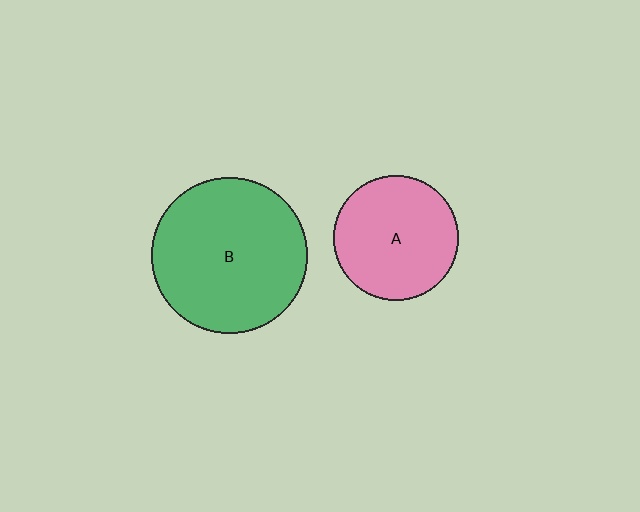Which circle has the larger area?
Circle B (green).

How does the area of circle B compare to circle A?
Approximately 1.6 times.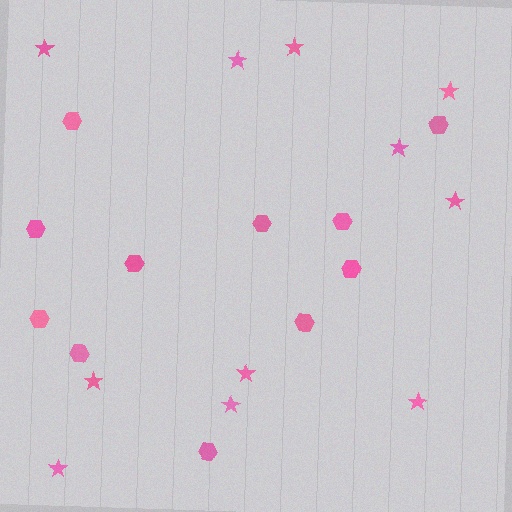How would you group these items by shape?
There are 2 groups: one group of stars (11) and one group of hexagons (11).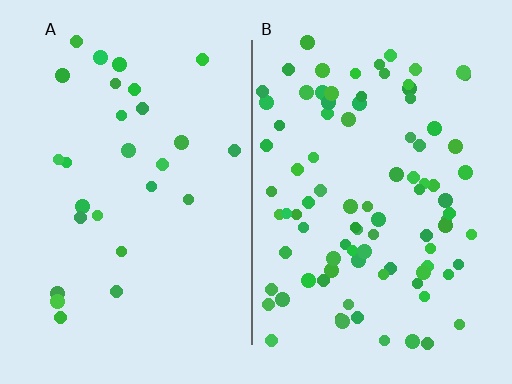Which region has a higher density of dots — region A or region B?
B (the right).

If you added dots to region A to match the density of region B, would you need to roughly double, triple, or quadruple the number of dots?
Approximately triple.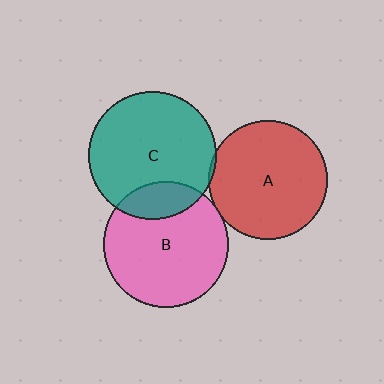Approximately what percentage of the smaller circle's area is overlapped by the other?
Approximately 20%.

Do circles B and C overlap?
Yes.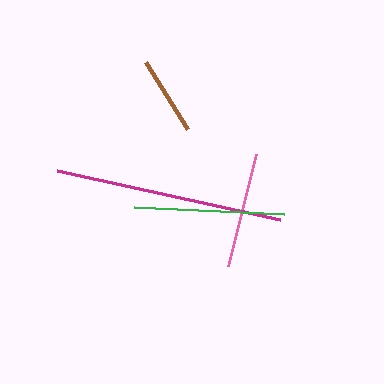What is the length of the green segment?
The green segment is approximately 150 pixels long.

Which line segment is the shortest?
The brown line is the shortest at approximately 79 pixels.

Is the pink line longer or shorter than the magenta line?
The magenta line is longer than the pink line.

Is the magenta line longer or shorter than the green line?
The magenta line is longer than the green line.